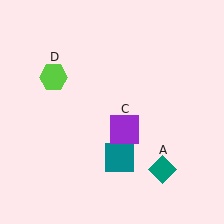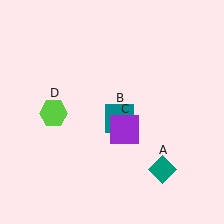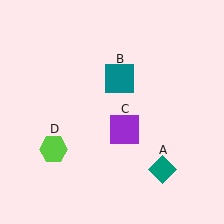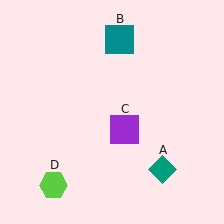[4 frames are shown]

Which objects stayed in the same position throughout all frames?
Teal diamond (object A) and purple square (object C) remained stationary.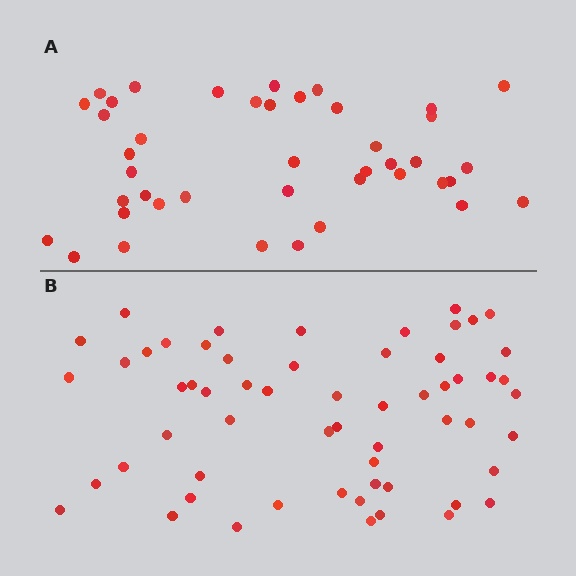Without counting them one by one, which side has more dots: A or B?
Region B (the bottom region) has more dots.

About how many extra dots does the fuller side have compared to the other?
Region B has approximately 15 more dots than region A.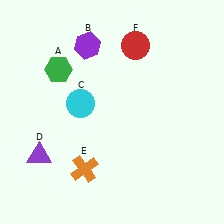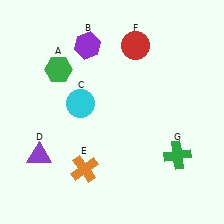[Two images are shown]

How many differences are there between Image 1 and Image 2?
There is 1 difference between the two images.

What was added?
A green cross (G) was added in Image 2.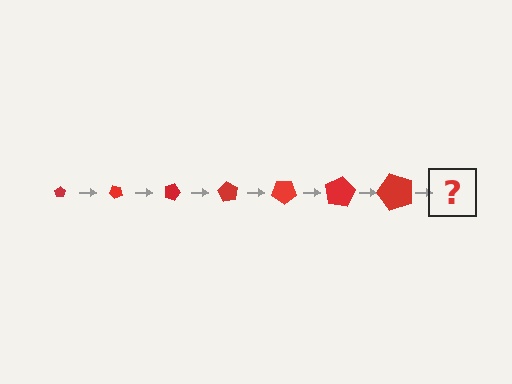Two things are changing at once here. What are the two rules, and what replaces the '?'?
The two rules are that the pentagon grows larger each step and it rotates 45 degrees each step. The '?' should be a pentagon, larger than the previous one and rotated 315 degrees from the start.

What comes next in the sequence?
The next element should be a pentagon, larger than the previous one and rotated 315 degrees from the start.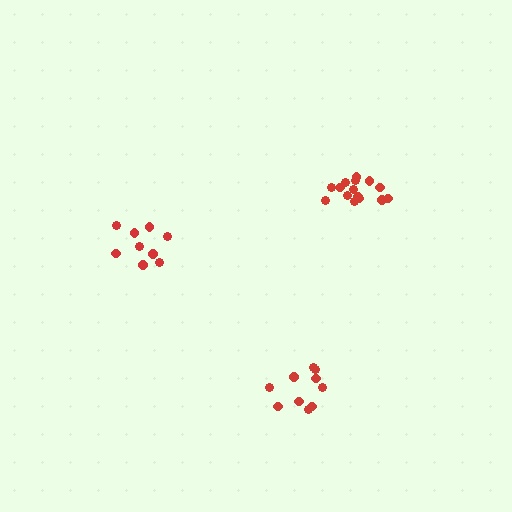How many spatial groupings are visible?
There are 3 spatial groupings.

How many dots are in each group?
Group 1: 15 dots, Group 2: 9 dots, Group 3: 10 dots (34 total).